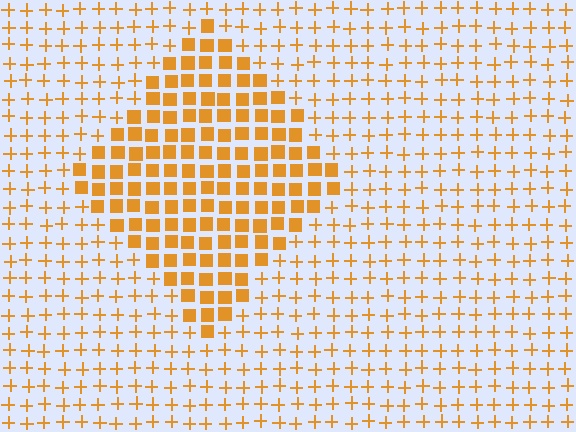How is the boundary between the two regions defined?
The boundary is defined by a change in element shape: squares inside vs. plus signs outside. All elements share the same color and spacing.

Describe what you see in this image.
The image is filled with small orange elements arranged in a uniform grid. A diamond-shaped region contains squares, while the surrounding area contains plus signs. The boundary is defined purely by the change in element shape.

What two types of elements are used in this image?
The image uses squares inside the diamond region and plus signs outside it.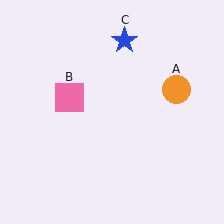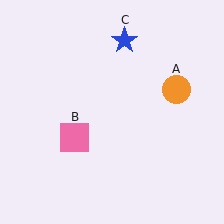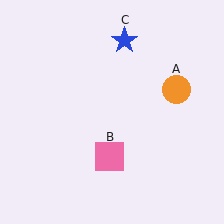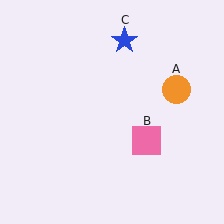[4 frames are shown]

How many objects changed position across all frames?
1 object changed position: pink square (object B).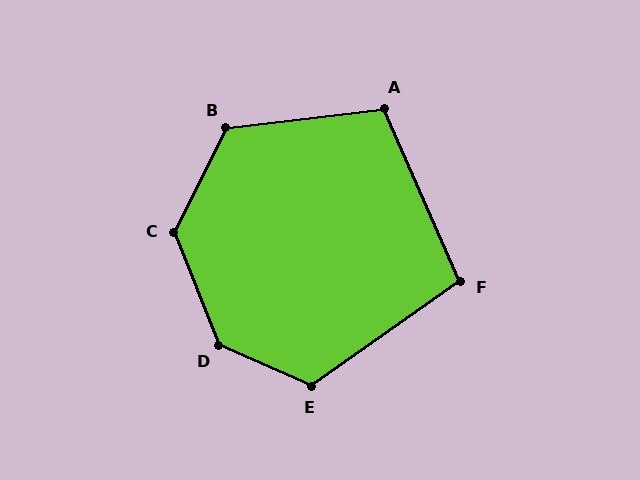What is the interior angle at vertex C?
Approximately 132 degrees (obtuse).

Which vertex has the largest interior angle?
D, at approximately 135 degrees.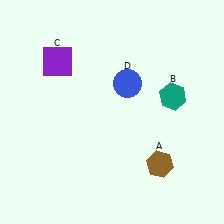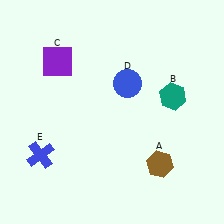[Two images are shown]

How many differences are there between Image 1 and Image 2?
There is 1 difference between the two images.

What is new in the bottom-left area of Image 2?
A blue cross (E) was added in the bottom-left area of Image 2.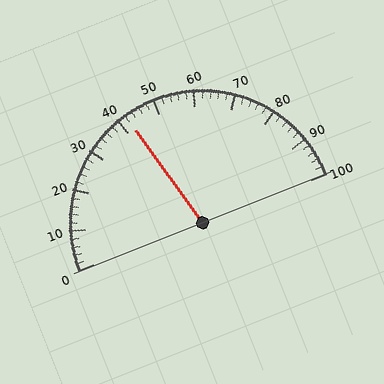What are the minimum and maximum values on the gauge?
The gauge ranges from 0 to 100.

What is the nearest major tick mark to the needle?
The nearest major tick mark is 40.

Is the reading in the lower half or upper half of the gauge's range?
The reading is in the lower half of the range (0 to 100).